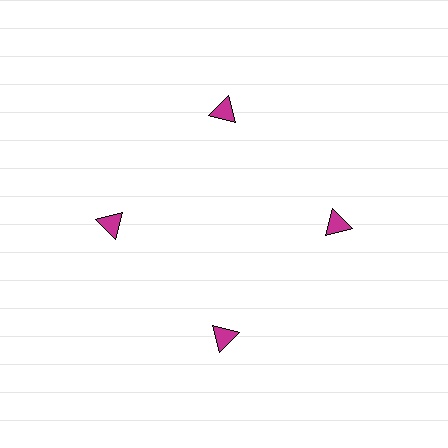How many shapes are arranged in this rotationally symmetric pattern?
There are 4 shapes, arranged in 4 groups of 1.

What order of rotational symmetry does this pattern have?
This pattern has 4-fold rotational symmetry.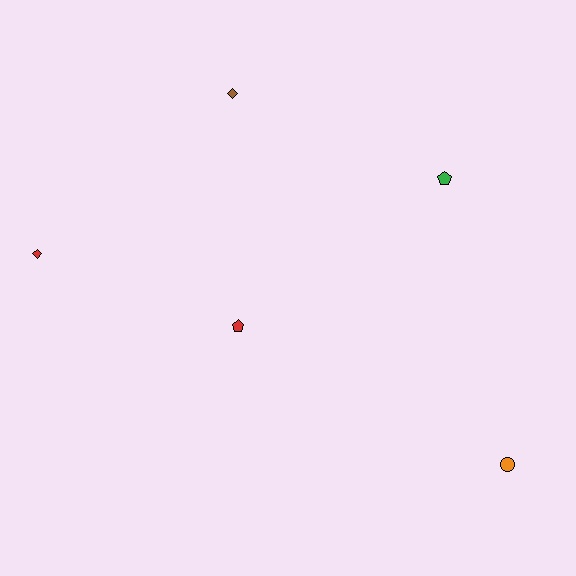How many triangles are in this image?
There are no triangles.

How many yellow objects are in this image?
There are no yellow objects.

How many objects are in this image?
There are 5 objects.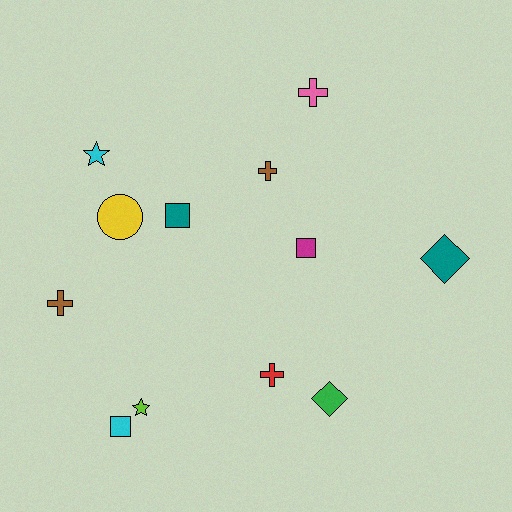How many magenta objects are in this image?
There is 1 magenta object.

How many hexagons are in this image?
There are no hexagons.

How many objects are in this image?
There are 12 objects.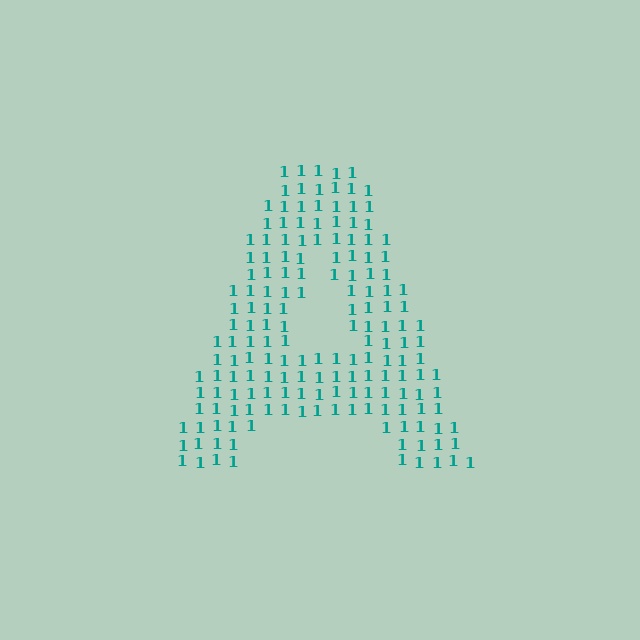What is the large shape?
The large shape is the letter A.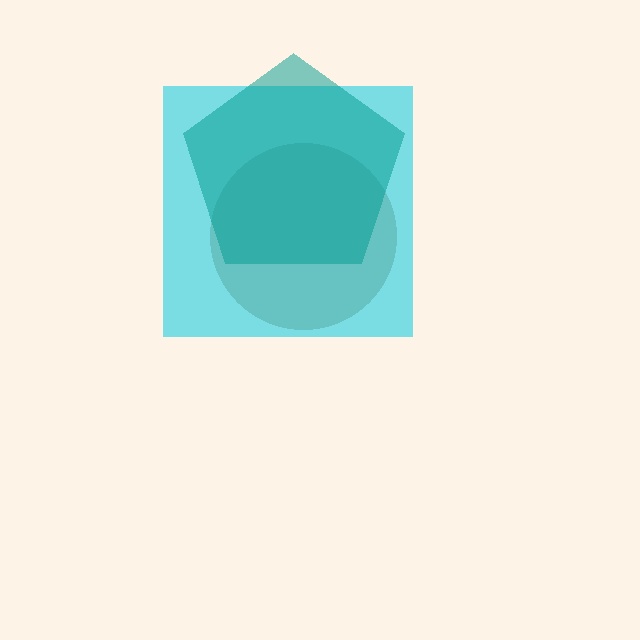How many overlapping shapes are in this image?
There are 3 overlapping shapes in the image.